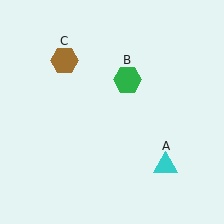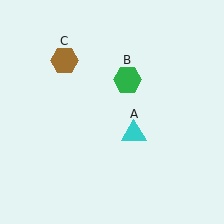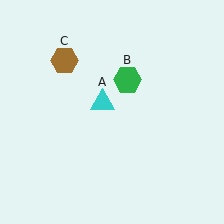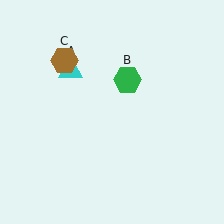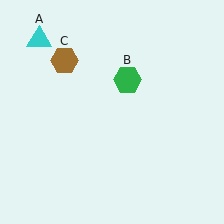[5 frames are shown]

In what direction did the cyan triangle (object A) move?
The cyan triangle (object A) moved up and to the left.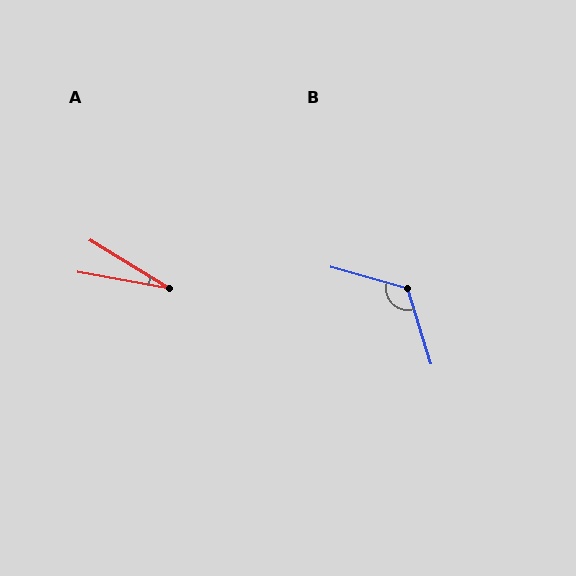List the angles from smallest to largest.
A (21°), B (123°).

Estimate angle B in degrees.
Approximately 123 degrees.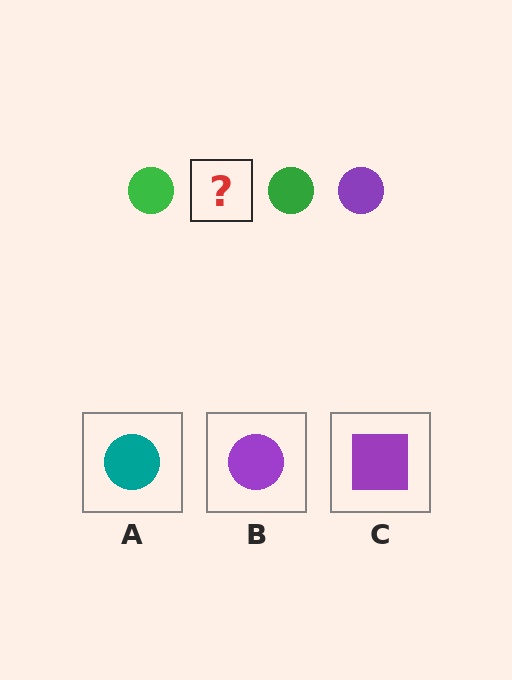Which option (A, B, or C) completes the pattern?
B.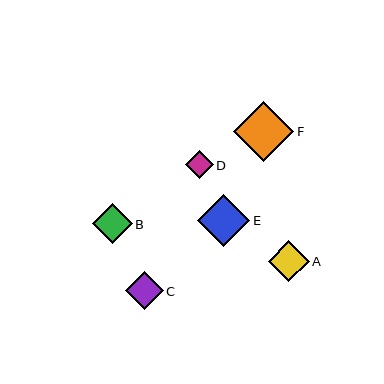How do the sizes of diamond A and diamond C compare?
Diamond A and diamond C are approximately the same size.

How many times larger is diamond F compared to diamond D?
Diamond F is approximately 2.1 times the size of diamond D.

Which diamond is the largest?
Diamond F is the largest with a size of approximately 60 pixels.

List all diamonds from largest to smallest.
From largest to smallest: F, E, A, B, C, D.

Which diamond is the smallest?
Diamond D is the smallest with a size of approximately 28 pixels.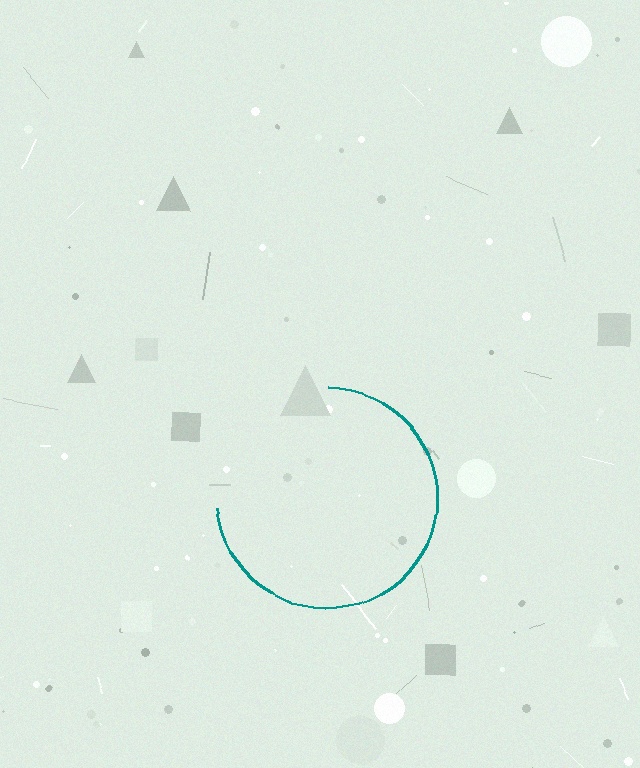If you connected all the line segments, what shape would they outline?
They would outline a circle.